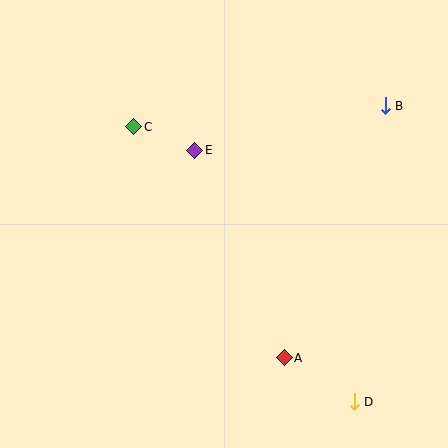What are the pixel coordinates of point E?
Point E is at (195, 150).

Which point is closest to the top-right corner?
Point B is closest to the top-right corner.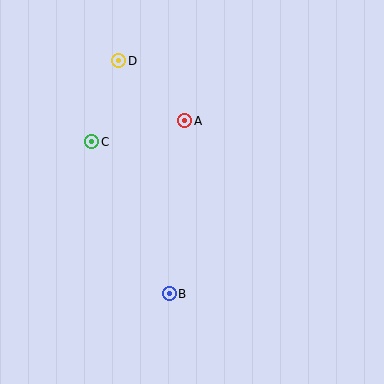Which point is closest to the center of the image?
Point A at (185, 121) is closest to the center.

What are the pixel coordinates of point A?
Point A is at (185, 121).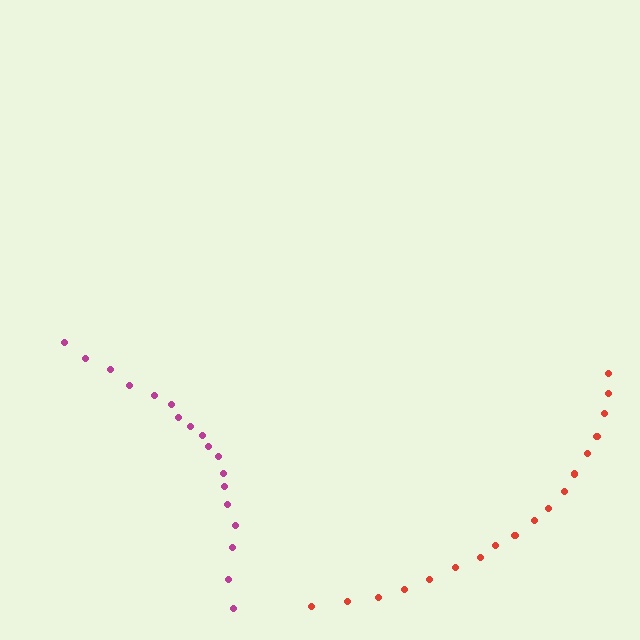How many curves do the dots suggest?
There are 2 distinct paths.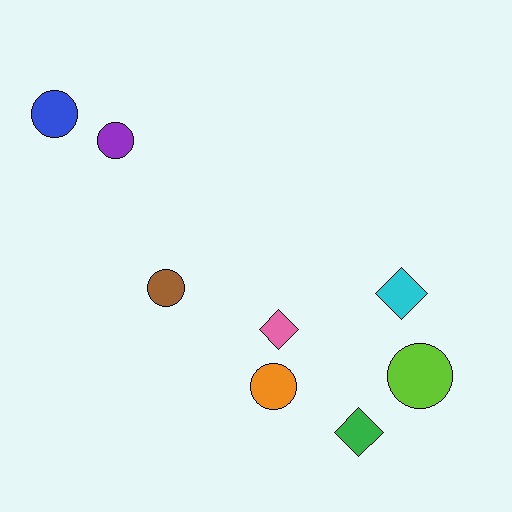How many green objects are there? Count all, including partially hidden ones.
There is 1 green object.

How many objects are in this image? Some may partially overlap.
There are 8 objects.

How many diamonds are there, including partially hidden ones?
There are 3 diamonds.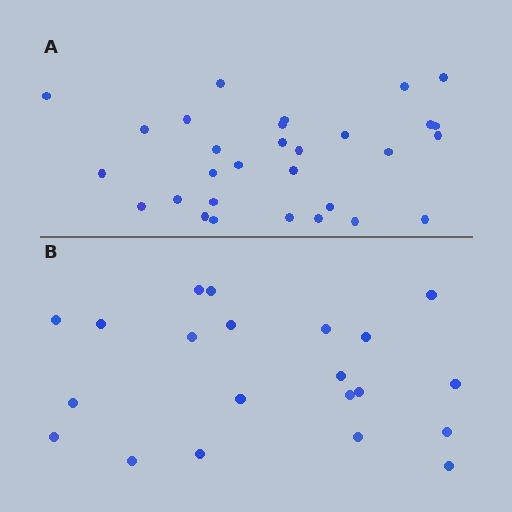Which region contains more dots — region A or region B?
Region A (the top region) has more dots.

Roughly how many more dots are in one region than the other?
Region A has roughly 8 or so more dots than region B.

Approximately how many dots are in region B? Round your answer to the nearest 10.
About 20 dots. (The exact count is 21, which rounds to 20.)